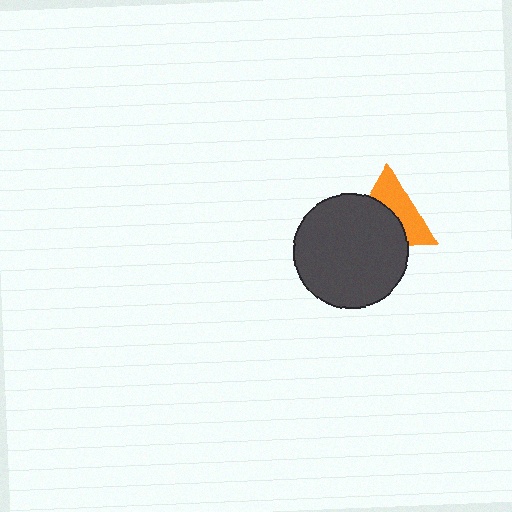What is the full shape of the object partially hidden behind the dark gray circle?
The partially hidden object is an orange triangle.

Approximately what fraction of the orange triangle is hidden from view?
Roughly 51% of the orange triangle is hidden behind the dark gray circle.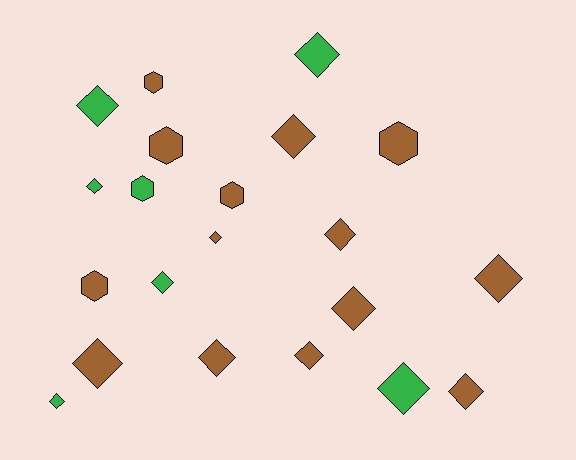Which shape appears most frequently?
Diamond, with 15 objects.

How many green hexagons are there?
There is 1 green hexagon.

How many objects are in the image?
There are 21 objects.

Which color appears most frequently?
Brown, with 14 objects.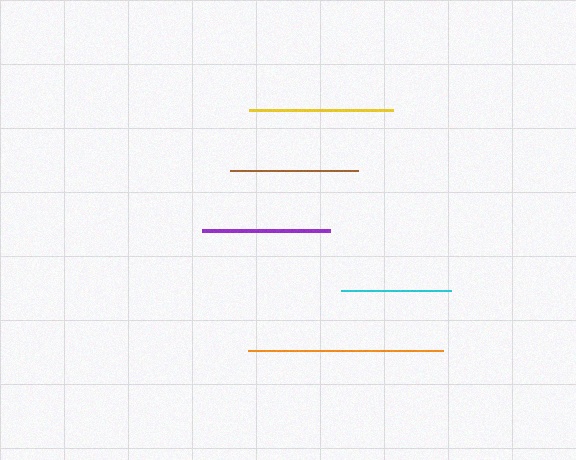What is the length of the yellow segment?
The yellow segment is approximately 144 pixels long.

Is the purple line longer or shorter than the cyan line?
The purple line is longer than the cyan line.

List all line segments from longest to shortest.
From longest to shortest: orange, yellow, brown, purple, cyan.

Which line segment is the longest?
The orange line is the longest at approximately 195 pixels.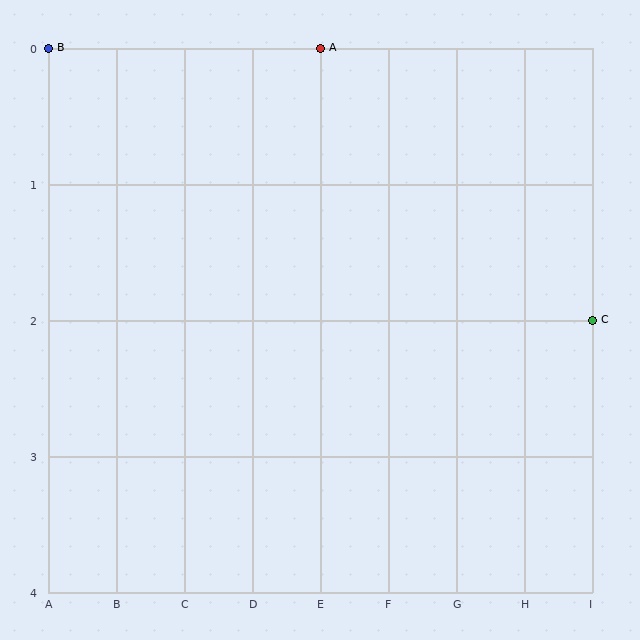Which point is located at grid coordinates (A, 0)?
Point B is at (A, 0).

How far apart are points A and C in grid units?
Points A and C are 4 columns and 2 rows apart (about 4.5 grid units diagonally).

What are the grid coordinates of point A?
Point A is at grid coordinates (E, 0).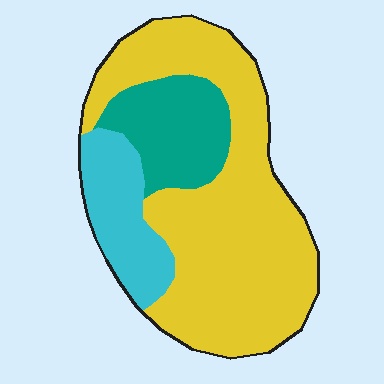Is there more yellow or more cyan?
Yellow.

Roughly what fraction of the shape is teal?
Teal takes up less than a quarter of the shape.